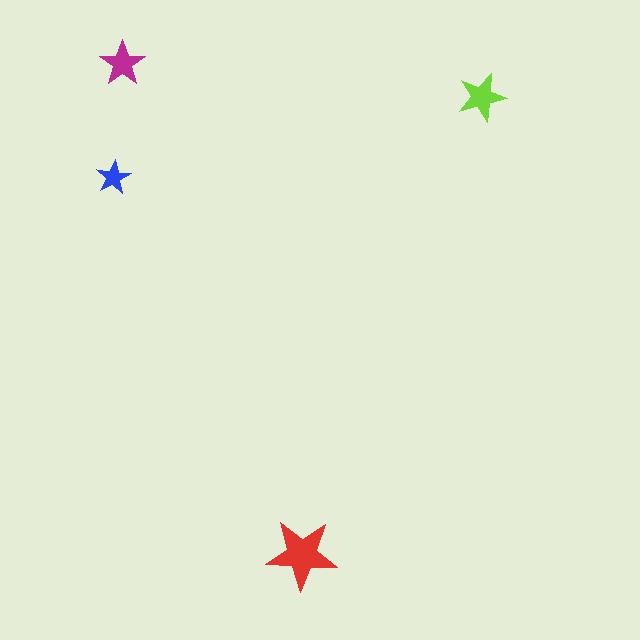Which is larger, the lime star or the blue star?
The lime one.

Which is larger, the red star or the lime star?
The red one.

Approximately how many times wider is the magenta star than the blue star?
About 1.5 times wider.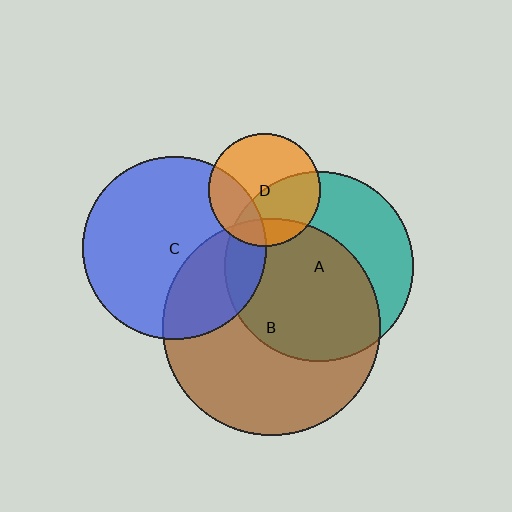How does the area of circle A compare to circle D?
Approximately 2.8 times.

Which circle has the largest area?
Circle B (brown).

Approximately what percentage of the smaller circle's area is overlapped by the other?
Approximately 60%.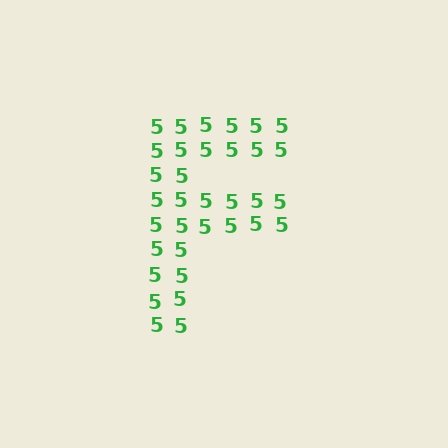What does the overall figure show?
The overall figure shows the letter F.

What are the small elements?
The small elements are digit 5's.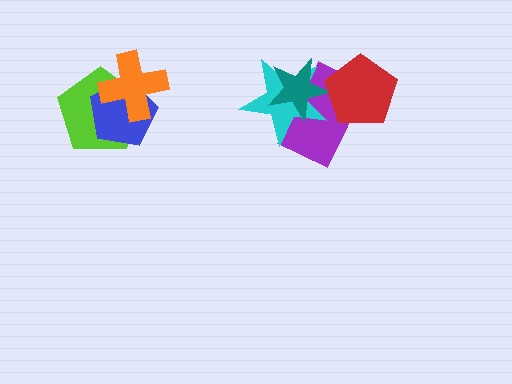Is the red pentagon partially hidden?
No, no other shape covers it.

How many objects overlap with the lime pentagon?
2 objects overlap with the lime pentagon.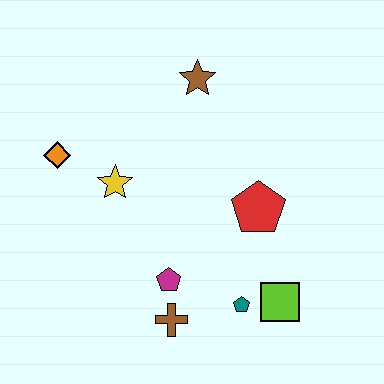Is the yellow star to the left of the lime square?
Yes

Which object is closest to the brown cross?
The magenta pentagon is closest to the brown cross.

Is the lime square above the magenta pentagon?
No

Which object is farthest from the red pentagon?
The orange diamond is farthest from the red pentagon.